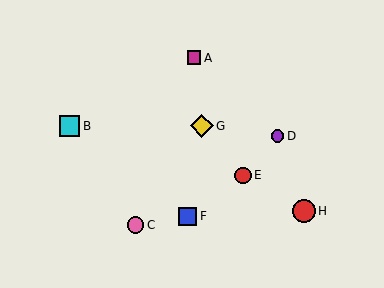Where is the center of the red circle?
The center of the red circle is at (304, 211).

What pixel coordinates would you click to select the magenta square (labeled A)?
Click at (194, 58) to select the magenta square A.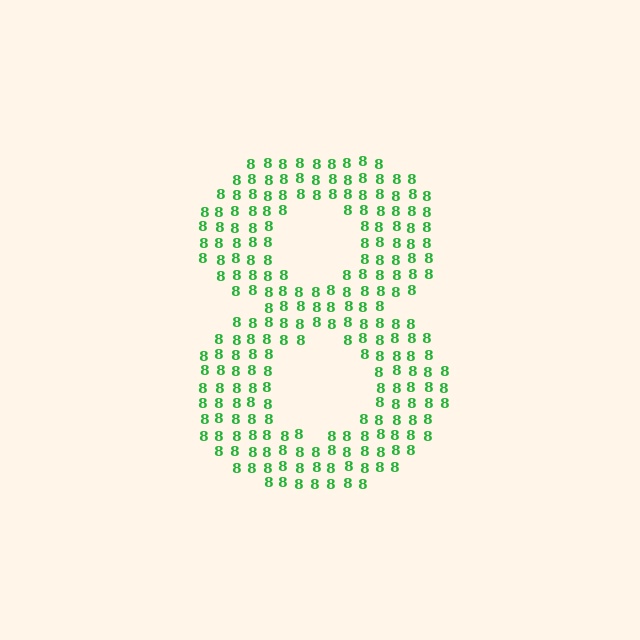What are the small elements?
The small elements are digit 8's.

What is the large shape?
The large shape is the digit 8.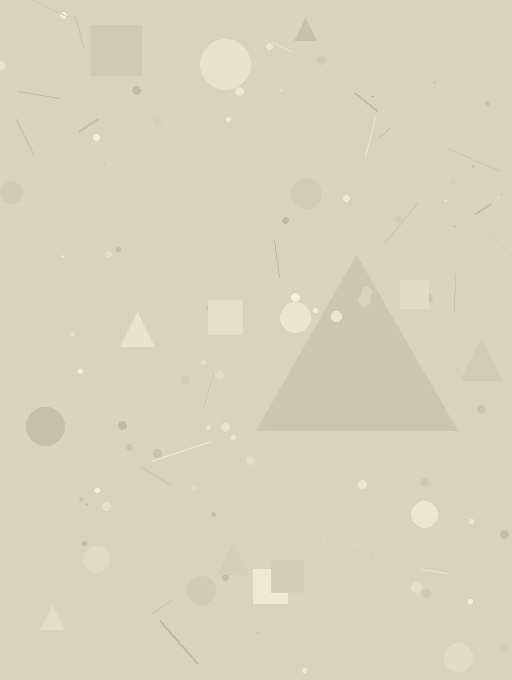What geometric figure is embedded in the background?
A triangle is embedded in the background.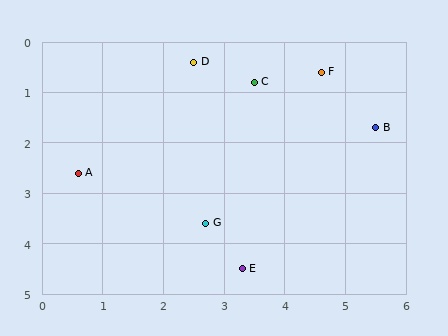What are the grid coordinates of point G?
Point G is at approximately (2.7, 3.6).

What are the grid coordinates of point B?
Point B is at approximately (5.5, 1.7).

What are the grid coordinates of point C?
Point C is at approximately (3.5, 0.8).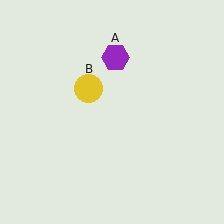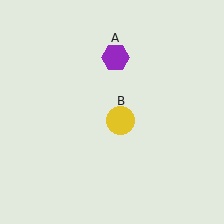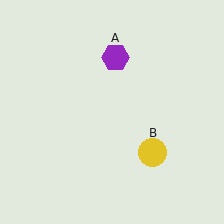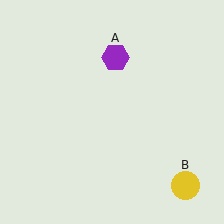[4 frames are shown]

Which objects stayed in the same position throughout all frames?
Purple hexagon (object A) remained stationary.